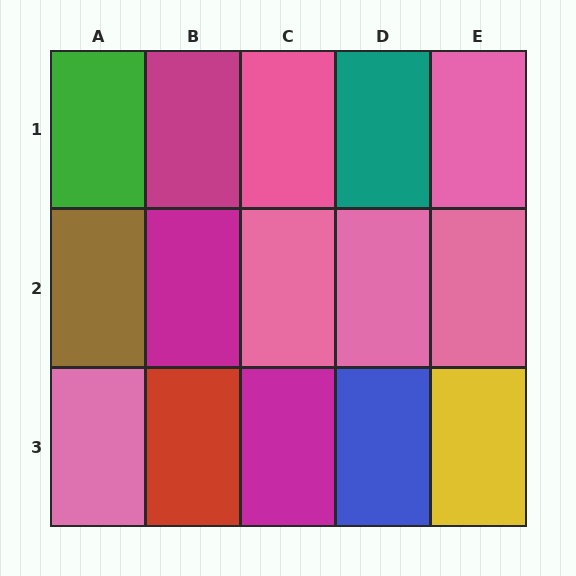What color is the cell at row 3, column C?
Magenta.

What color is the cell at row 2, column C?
Pink.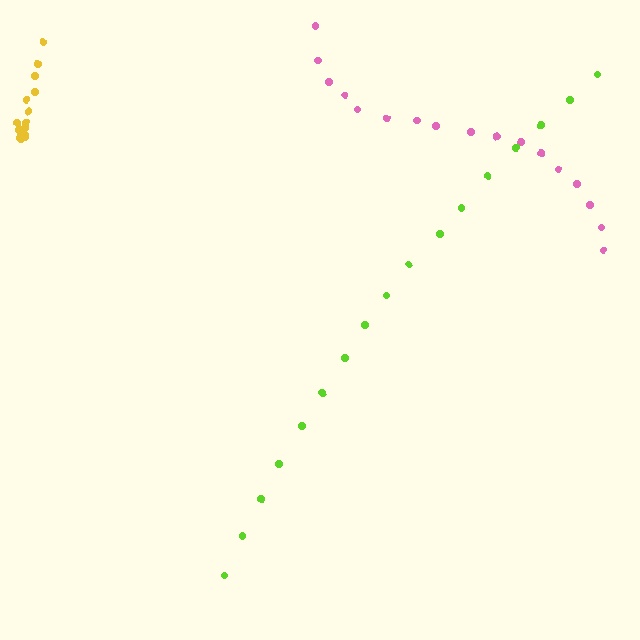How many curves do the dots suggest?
There are 3 distinct paths.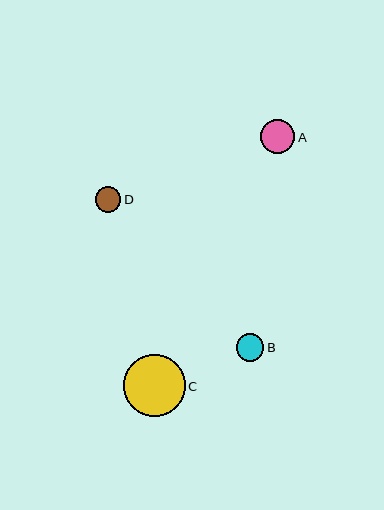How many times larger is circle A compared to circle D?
Circle A is approximately 1.3 times the size of circle D.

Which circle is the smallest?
Circle D is the smallest with a size of approximately 26 pixels.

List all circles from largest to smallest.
From largest to smallest: C, A, B, D.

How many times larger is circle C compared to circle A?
Circle C is approximately 1.8 times the size of circle A.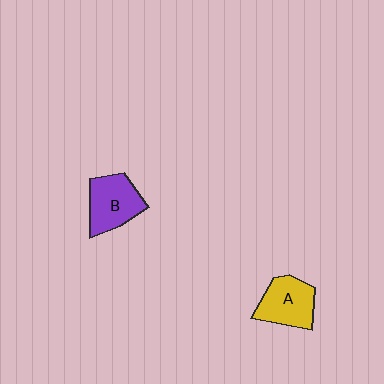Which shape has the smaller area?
Shape A (yellow).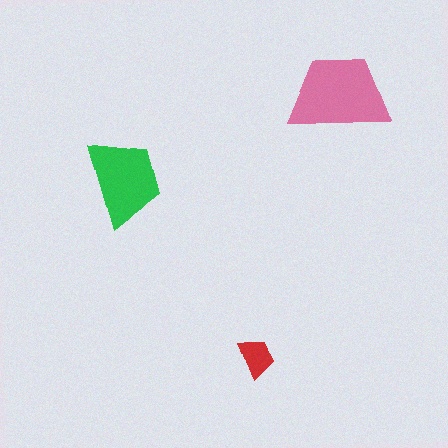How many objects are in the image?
There are 3 objects in the image.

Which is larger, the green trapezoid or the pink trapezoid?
The pink one.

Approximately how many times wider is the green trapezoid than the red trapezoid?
About 2 times wider.